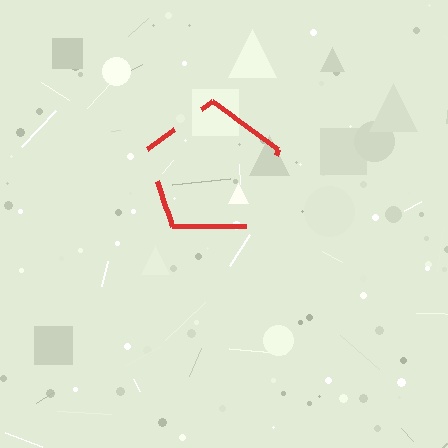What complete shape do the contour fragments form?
The contour fragments form a pentagon.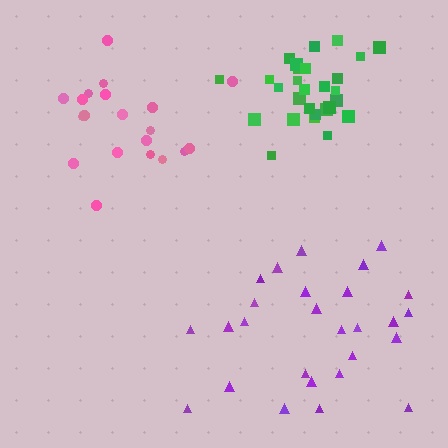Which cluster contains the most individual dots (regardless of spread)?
Green (29).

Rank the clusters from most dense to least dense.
green, pink, purple.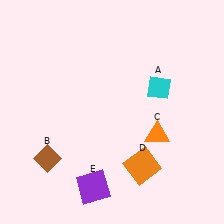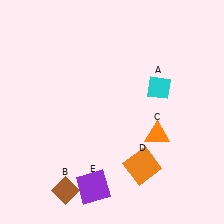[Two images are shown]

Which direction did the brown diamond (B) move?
The brown diamond (B) moved down.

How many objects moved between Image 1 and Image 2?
1 object moved between the two images.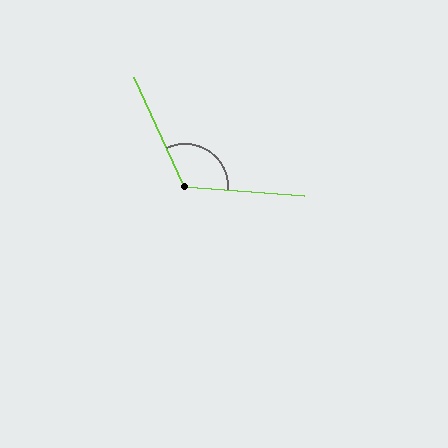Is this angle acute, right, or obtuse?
It is obtuse.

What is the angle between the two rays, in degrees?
Approximately 119 degrees.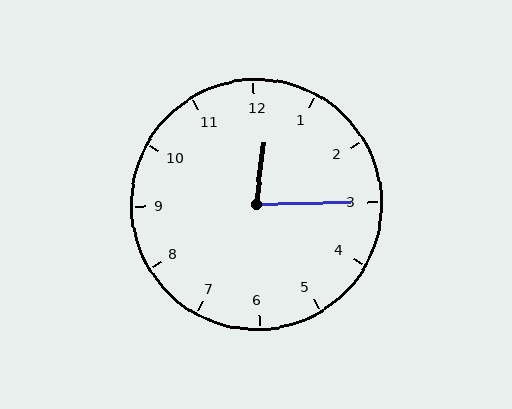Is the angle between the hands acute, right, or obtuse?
It is acute.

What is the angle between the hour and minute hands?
Approximately 82 degrees.